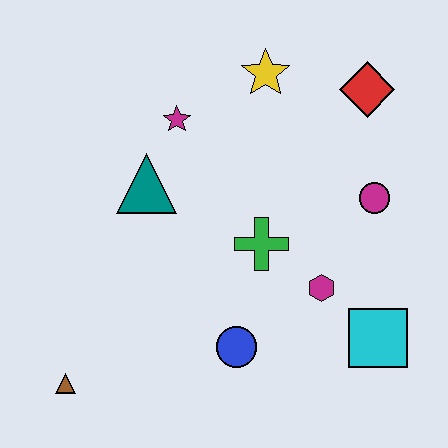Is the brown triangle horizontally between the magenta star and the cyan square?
No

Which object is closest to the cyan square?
The magenta hexagon is closest to the cyan square.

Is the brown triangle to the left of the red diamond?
Yes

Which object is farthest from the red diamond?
The brown triangle is farthest from the red diamond.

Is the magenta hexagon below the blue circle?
No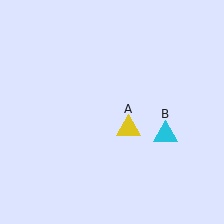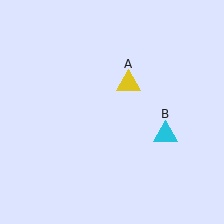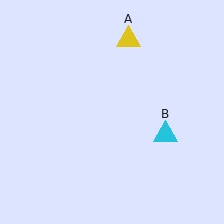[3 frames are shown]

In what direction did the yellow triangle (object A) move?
The yellow triangle (object A) moved up.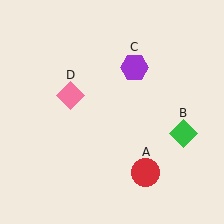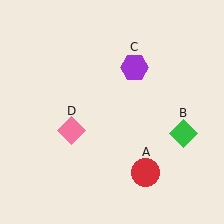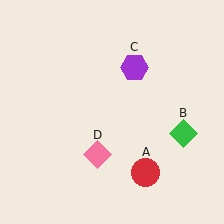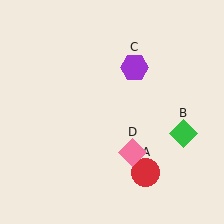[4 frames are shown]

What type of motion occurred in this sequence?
The pink diamond (object D) rotated counterclockwise around the center of the scene.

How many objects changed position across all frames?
1 object changed position: pink diamond (object D).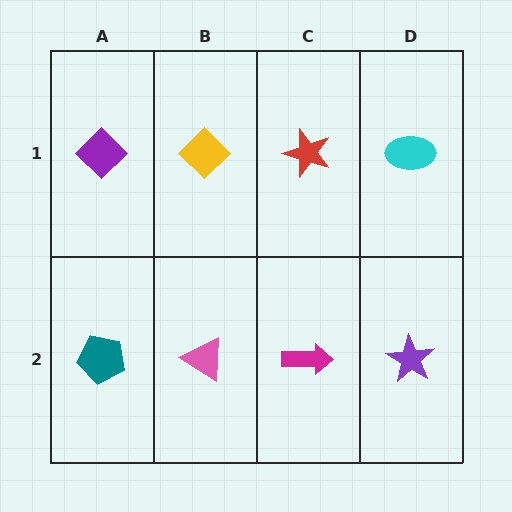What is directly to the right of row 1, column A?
A yellow diamond.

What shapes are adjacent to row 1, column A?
A teal pentagon (row 2, column A), a yellow diamond (row 1, column B).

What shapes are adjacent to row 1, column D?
A purple star (row 2, column D), a red star (row 1, column C).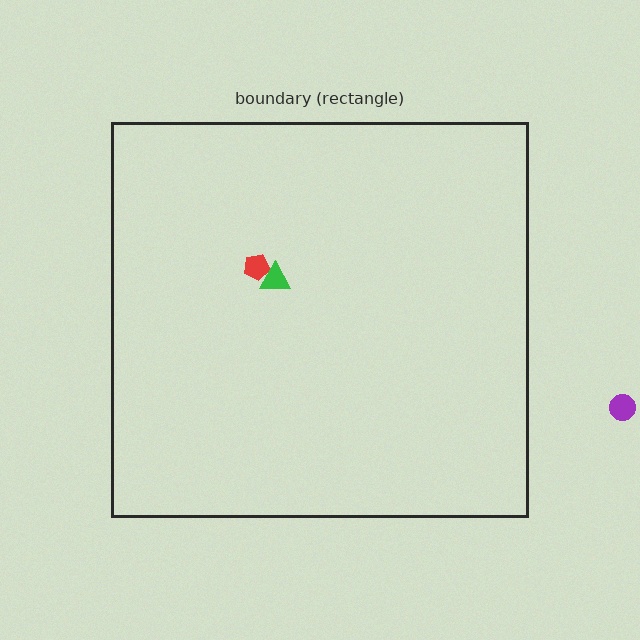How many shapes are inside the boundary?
2 inside, 1 outside.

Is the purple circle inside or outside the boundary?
Outside.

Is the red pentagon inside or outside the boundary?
Inside.